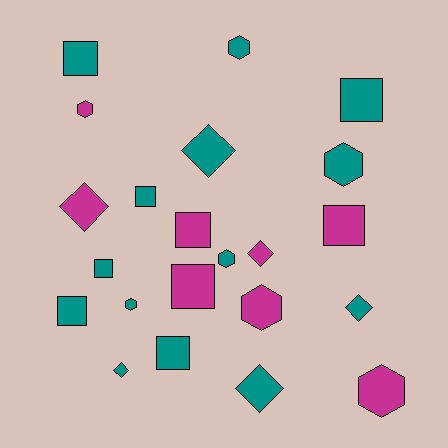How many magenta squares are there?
There are 3 magenta squares.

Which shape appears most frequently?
Square, with 9 objects.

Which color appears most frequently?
Teal, with 14 objects.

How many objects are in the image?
There are 22 objects.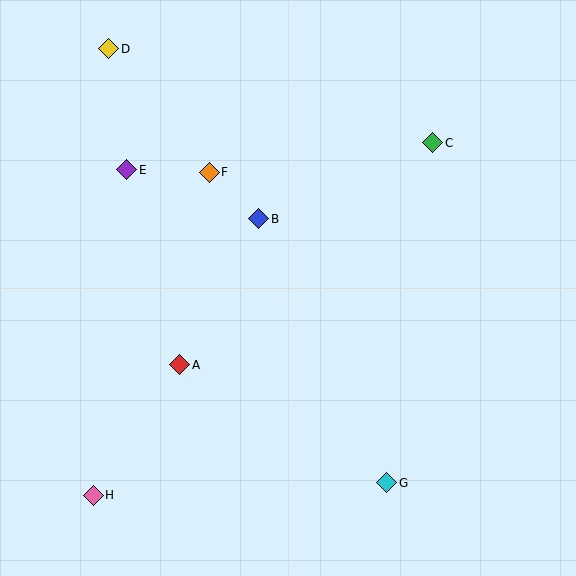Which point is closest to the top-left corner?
Point D is closest to the top-left corner.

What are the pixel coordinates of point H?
Point H is at (93, 495).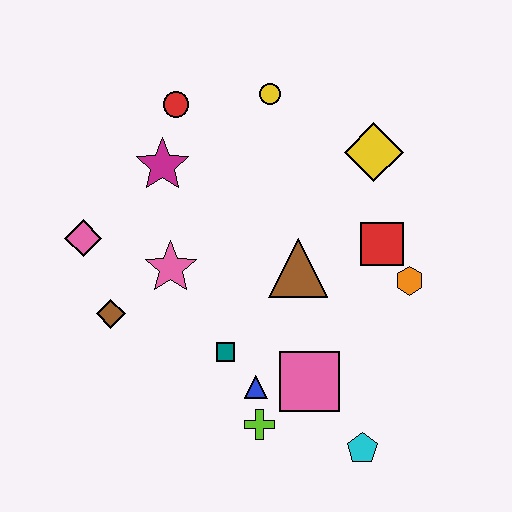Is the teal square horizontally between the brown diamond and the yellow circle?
Yes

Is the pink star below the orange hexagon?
No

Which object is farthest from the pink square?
The red circle is farthest from the pink square.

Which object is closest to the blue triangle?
The lime cross is closest to the blue triangle.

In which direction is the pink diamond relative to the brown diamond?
The pink diamond is above the brown diamond.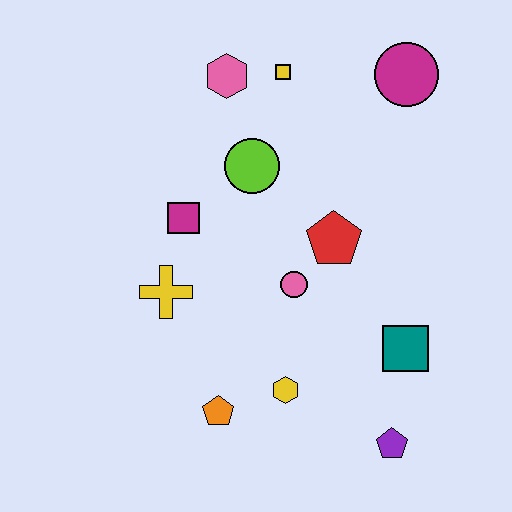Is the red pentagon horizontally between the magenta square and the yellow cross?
No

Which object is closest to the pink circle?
The red pentagon is closest to the pink circle.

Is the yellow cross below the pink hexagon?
Yes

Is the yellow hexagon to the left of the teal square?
Yes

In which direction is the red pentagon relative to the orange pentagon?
The red pentagon is above the orange pentagon.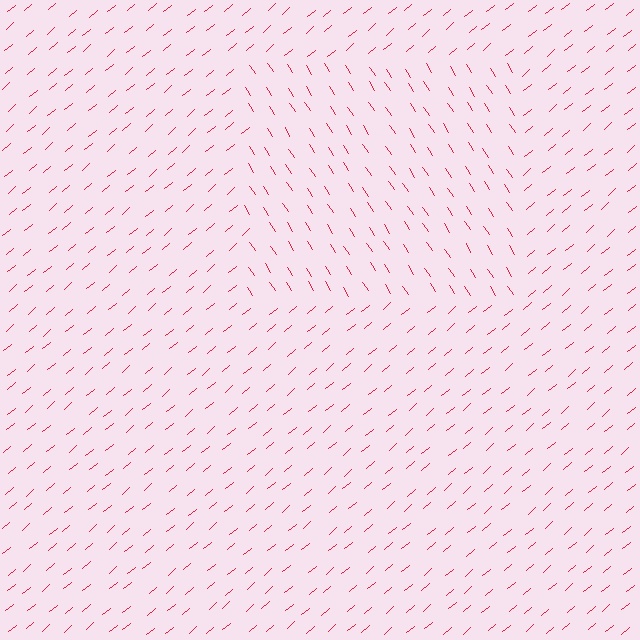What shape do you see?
I see a rectangle.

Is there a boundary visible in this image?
Yes, there is a texture boundary formed by a change in line orientation.